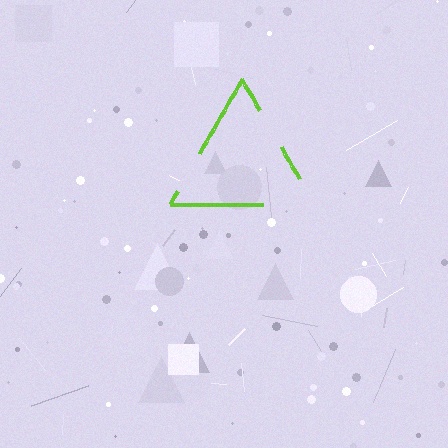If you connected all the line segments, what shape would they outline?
They would outline a triangle.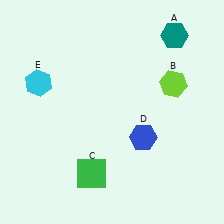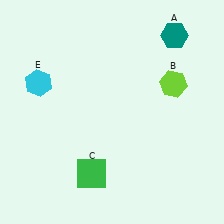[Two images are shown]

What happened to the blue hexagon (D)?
The blue hexagon (D) was removed in Image 2. It was in the bottom-right area of Image 1.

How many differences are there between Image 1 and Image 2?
There is 1 difference between the two images.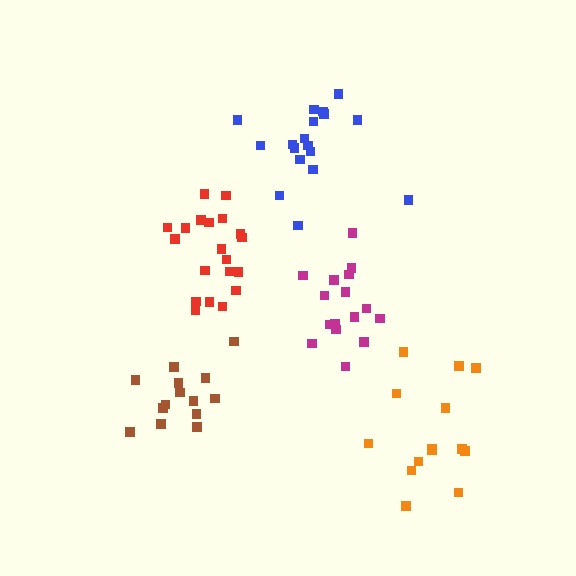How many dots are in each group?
Group 1: 18 dots, Group 2: 14 dots, Group 3: 16 dots, Group 4: 14 dots, Group 5: 20 dots (82 total).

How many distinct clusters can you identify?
There are 5 distinct clusters.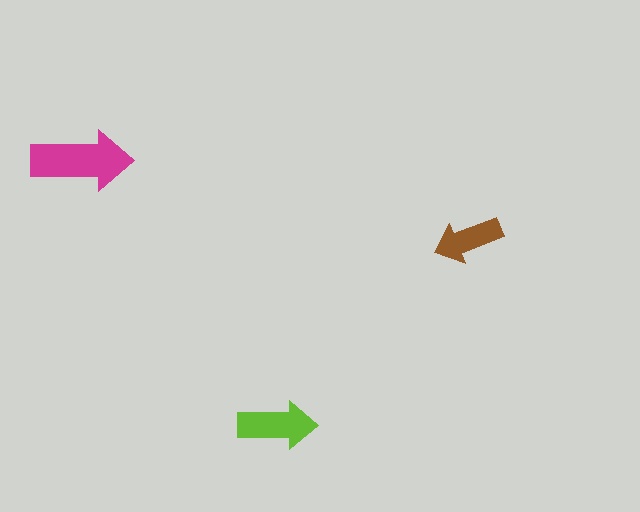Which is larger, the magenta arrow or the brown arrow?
The magenta one.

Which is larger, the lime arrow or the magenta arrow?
The magenta one.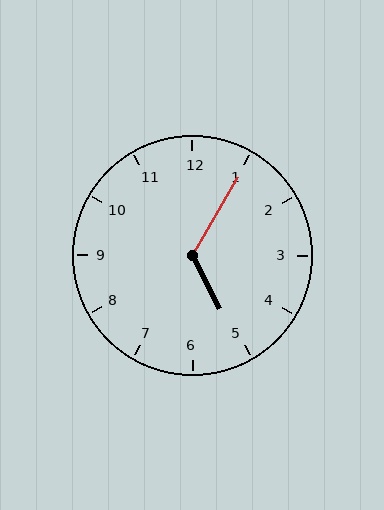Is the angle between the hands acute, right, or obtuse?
It is obtuse.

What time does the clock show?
5:05.